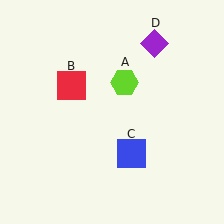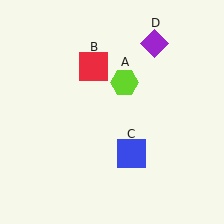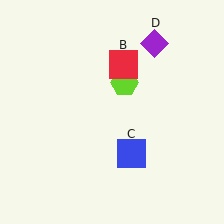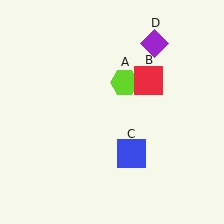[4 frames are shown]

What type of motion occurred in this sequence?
The red square (object B) rotated clockwise around the center of the scene.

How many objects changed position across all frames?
1 object changed position: red square (object B).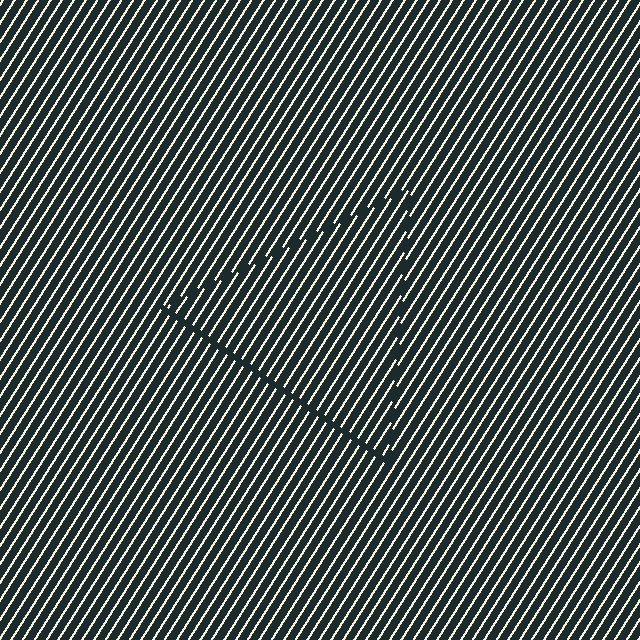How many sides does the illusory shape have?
3 sides — the line-ends trace a triangle.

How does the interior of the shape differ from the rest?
The interior of the shape contains the same grating, shifted by half a period — the contour is defined by the phase discontinuity where line-ends from the inner and outer gratings abut.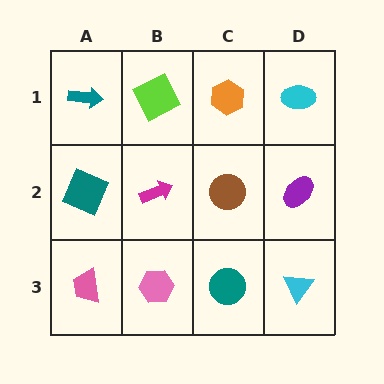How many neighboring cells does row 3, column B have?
3.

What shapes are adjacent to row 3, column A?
A teal square (row 2, column A), a pink hexagon (row 3, column B).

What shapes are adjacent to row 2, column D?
A cyan ellipse (row 1, column D), a cyan triangle (row 3, column D), a brown circle (row 2, column C).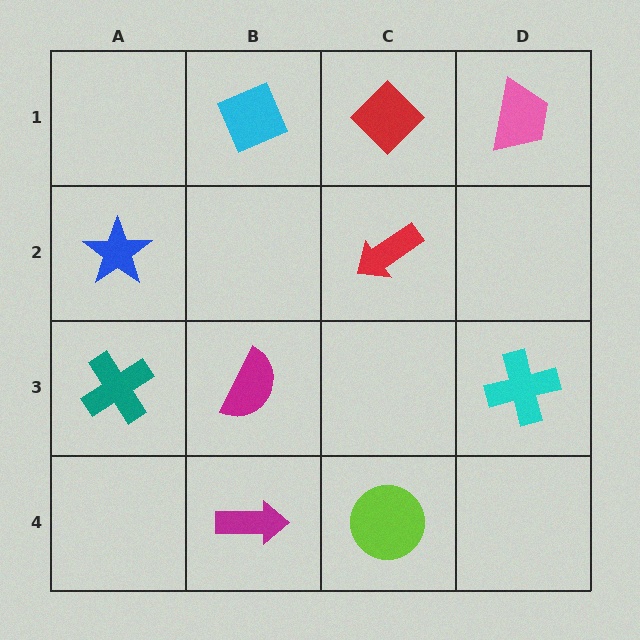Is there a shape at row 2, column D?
No, that cell is empty.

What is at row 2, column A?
A blue star.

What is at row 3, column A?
A teal cross.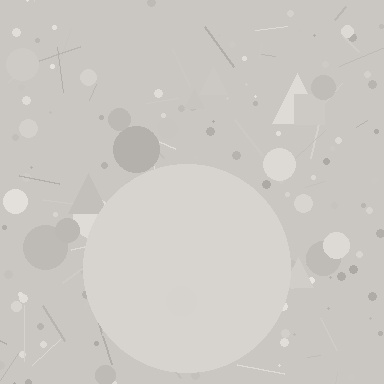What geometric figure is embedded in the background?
A circle is embedded in the background.